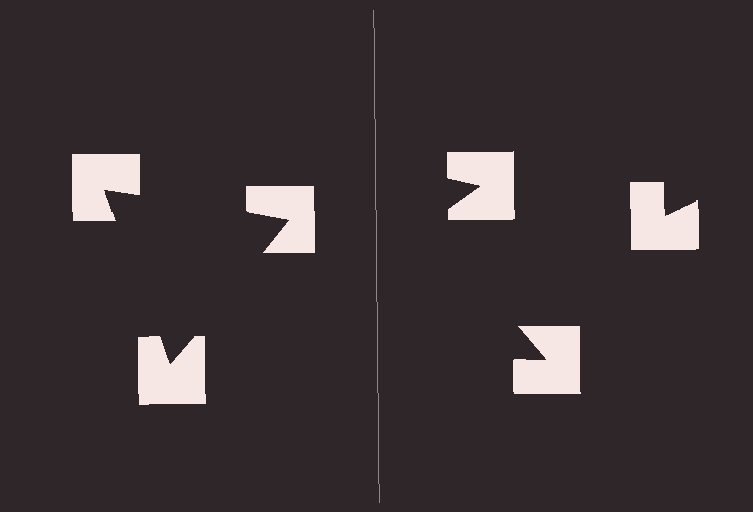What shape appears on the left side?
An illusory triangle.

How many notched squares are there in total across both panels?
6 — 3 on each side.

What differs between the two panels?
The notched squares are positioned identically on both sides; only the wedge orientations differ. On the left they align to a triangle; on the right they are misaligned.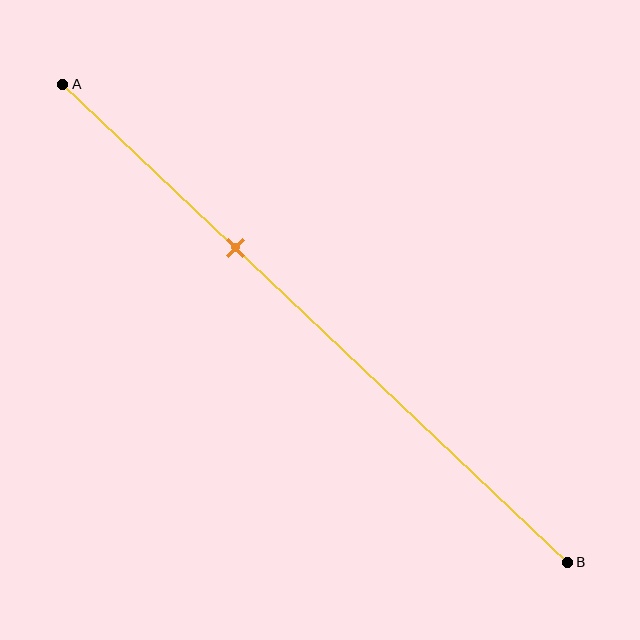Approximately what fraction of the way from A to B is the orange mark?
The orange mark is approximately 35% of the way from A to B.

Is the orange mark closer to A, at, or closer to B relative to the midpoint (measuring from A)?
The orange mark is closer to point A than the midpoint of segment AB.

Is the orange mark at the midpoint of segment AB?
No, the mark is at about 35% from A, not at the 50% midpoint.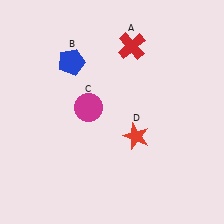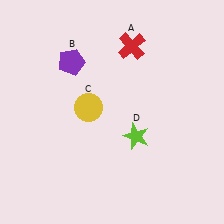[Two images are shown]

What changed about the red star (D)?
In Image 1, D is red. In Image 2, it changed to lime.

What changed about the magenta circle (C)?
In Image 1, C is magenta. In Image 2, it changed to yellow.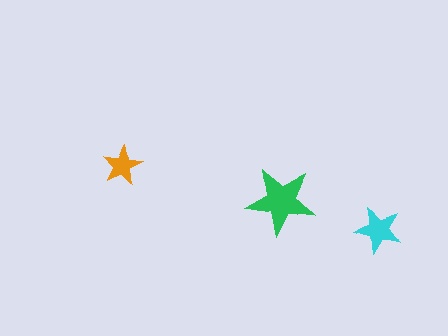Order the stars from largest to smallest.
the green one, the cyan one, the orange one.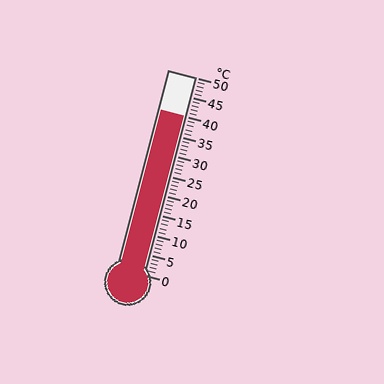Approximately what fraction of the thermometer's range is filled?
The thermometer is filled to approximately 80% of its range.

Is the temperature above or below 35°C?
The temperature is above 35°C.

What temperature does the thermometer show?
The thermometer shows approximately 40°C.